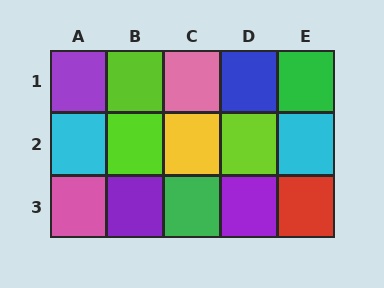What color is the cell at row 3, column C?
Green.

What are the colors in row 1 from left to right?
Purple, lime, pink, blue, green.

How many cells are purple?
3 cells are purple.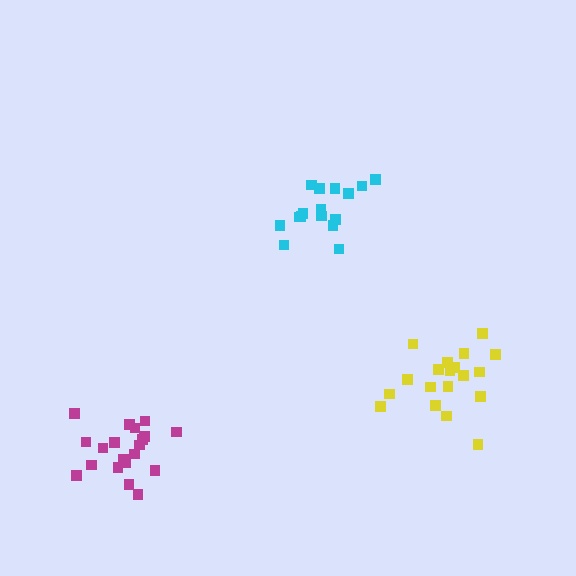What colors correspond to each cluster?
The clusters are colored: cyan, magenta, yellow.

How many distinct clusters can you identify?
There are 3 distinct clusters.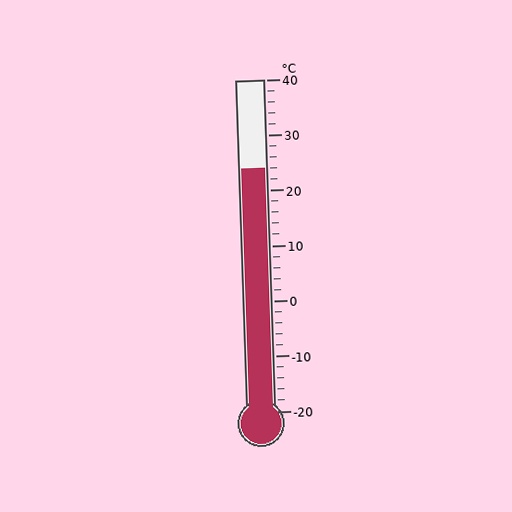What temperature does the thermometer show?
The thermometer shows approximately 24°C.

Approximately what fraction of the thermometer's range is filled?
The thermometer is filled to approximately 75% of its range.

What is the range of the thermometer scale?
The thermometer scale ranges from -20°C to 40°C.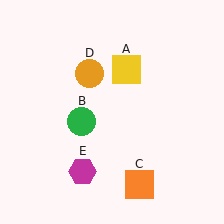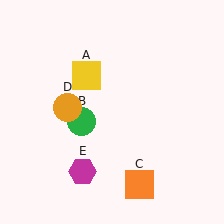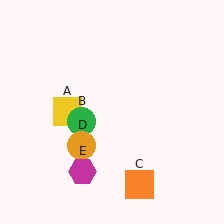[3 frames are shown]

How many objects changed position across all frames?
2 objects changed position: yellow square (object A), orange circle (object D).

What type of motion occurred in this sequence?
The yellow square (object A), orange circle (object D) rotated counterclockwise around the center of the scene.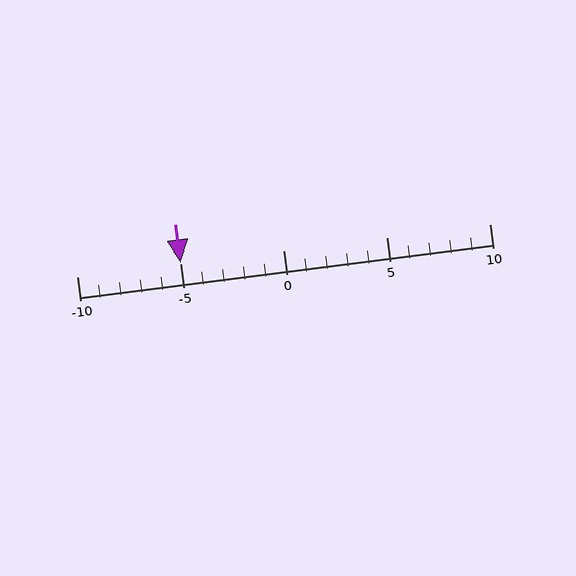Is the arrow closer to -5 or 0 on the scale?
The arrow is closer to -5.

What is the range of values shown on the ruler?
The ruler shows values from -10 to 10.